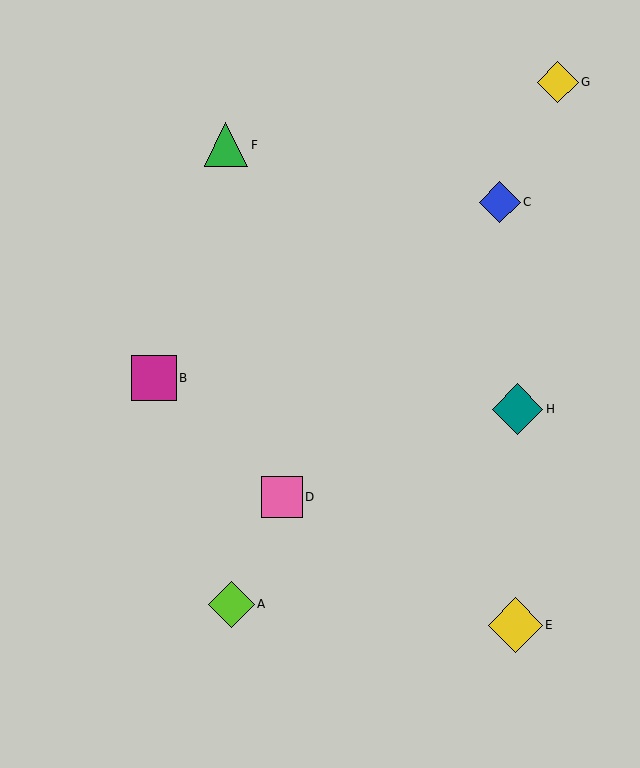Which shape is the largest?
The yellow diamond (labeled E) is the largest.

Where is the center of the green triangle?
The center of the green triangle is at (226, 145).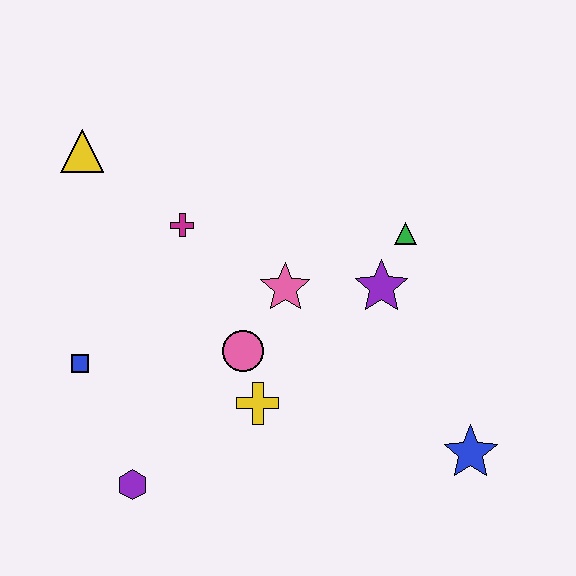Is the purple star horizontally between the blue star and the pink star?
Yes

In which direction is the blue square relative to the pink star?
The blue square is to the left of the pink star.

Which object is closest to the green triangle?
The purple star is closest to the green triangle.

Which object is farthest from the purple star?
The yellow triangle is farthest from the purple star.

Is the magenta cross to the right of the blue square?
Yes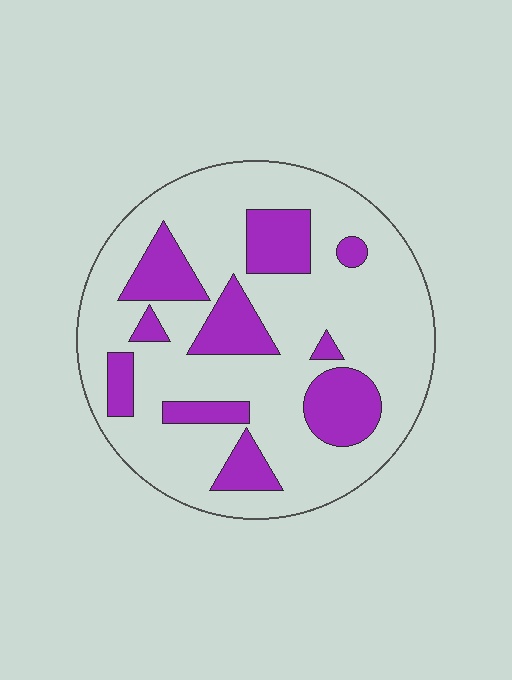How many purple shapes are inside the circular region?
10.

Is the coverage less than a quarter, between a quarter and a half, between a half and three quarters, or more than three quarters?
Less than a quarter.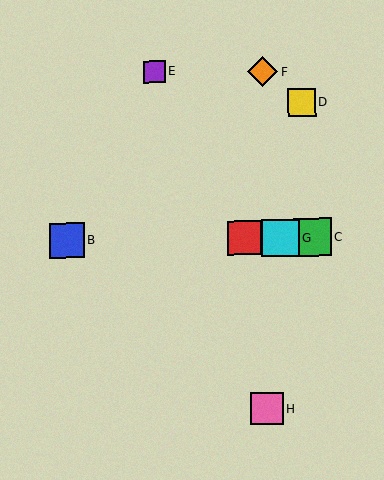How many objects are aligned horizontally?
4 objects (A, B, C, G) are aligned horizontally.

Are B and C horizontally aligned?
Yes, both are at y≈240.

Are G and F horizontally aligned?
No, G is at y≈238 and F is at y≈72.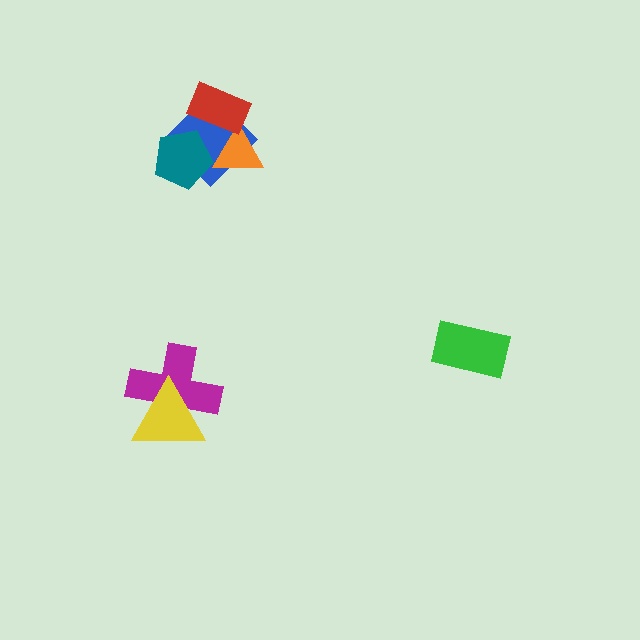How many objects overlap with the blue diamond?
3 objects overlap with the blue diamond.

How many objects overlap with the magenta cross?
1 object overlaps with the magenta cross.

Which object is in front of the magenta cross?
The yellow triangle is in front of the magenta cross.